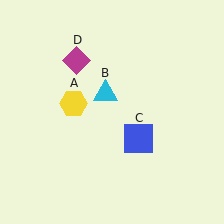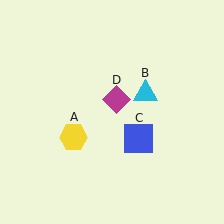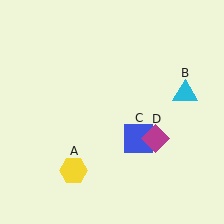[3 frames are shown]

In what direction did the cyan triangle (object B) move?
The cyan triangle (object B) moved right.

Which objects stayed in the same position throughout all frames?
Blue square (object C) remained stationary.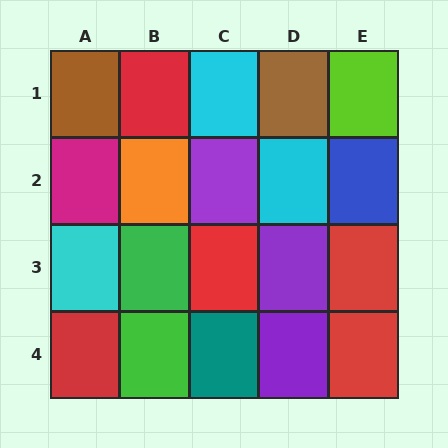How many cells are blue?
1 cell is blue.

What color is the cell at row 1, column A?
Brown.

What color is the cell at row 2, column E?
Blue.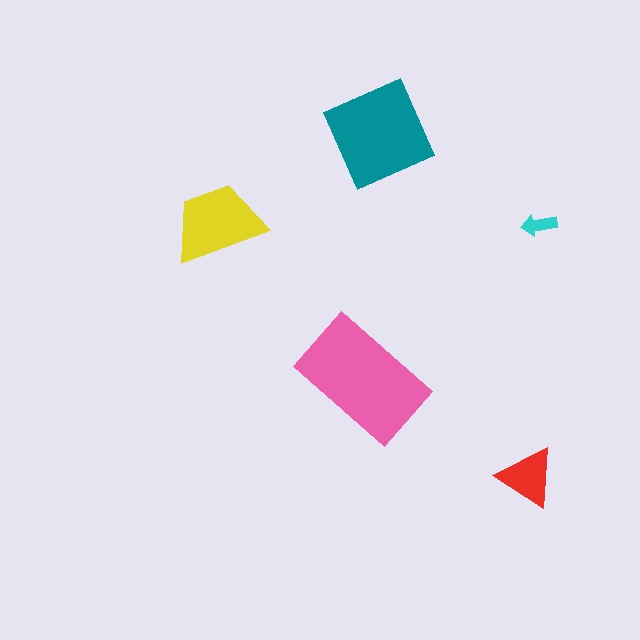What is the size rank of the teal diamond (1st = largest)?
2nd.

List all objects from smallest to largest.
The cyan arrow, the red triangle, the yellow trapezoid, the teal diamond, the pink rectangle.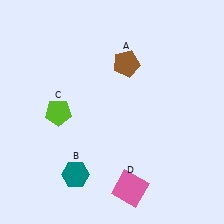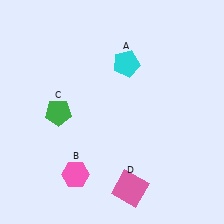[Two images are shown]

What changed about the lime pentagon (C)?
In Image 1, C is lime. In Image 2, it changed to green.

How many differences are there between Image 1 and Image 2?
There are 3 differences between the two images.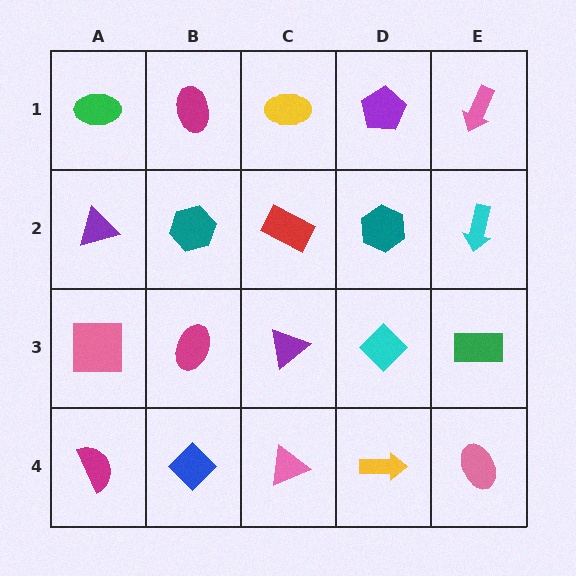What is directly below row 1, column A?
A purple triangle.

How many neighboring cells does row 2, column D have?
4.